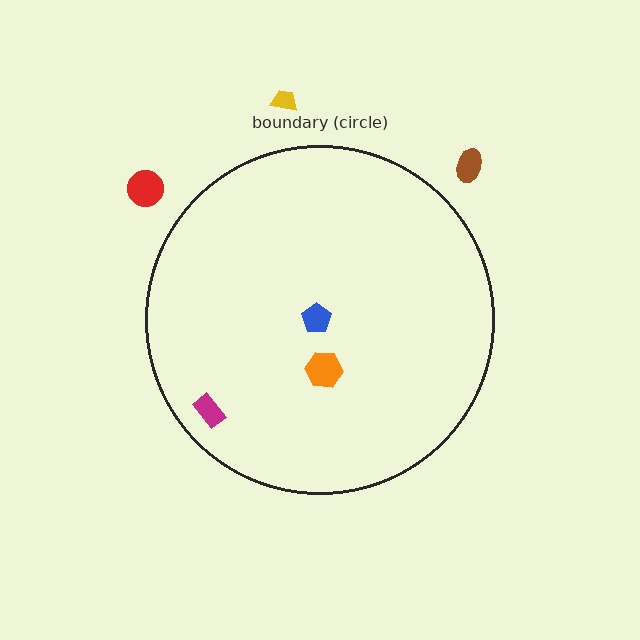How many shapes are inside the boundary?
3 inside, 3 outside.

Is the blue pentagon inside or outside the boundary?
Inside.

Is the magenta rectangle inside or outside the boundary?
Inside.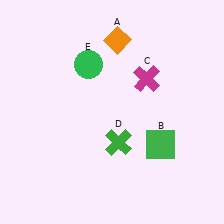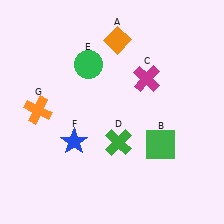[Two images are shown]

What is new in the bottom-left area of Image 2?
A blue star (F) was added in the bottom-left area of Image 2.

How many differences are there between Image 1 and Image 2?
There are 2 differences between the two images.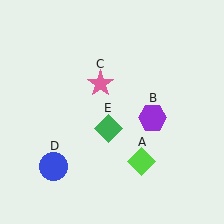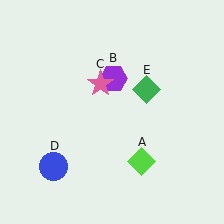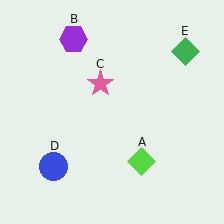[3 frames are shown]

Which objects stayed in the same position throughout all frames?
Lime diamond (object A) and pink star (object C) and blue circle (object D) remained stationary.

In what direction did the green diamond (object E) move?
The green diamond (object E) moved up and to the right.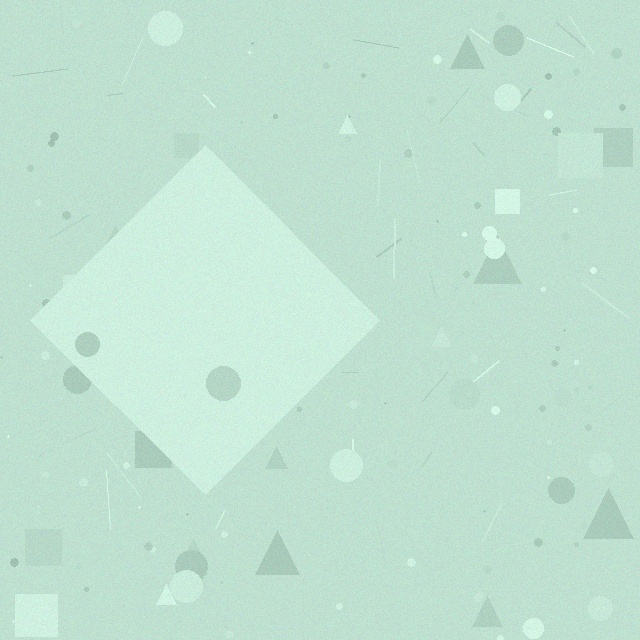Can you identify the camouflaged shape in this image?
The camouflaged shape is a diamond.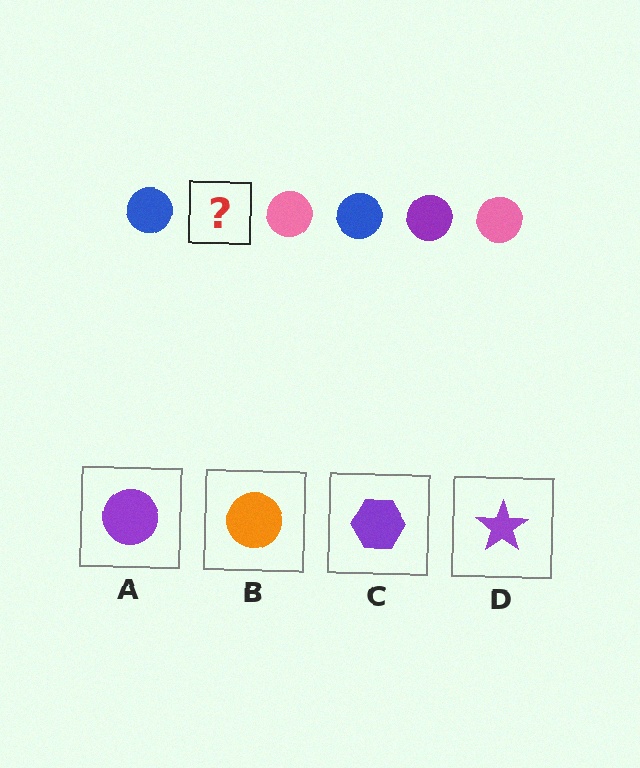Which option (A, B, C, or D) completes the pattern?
A.